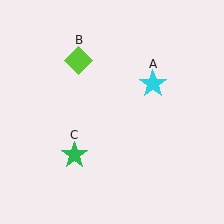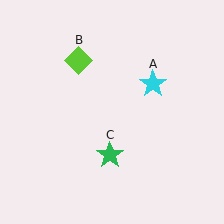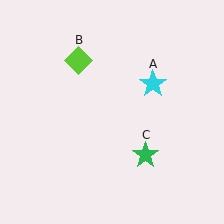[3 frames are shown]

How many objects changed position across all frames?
1 object changed position: green star (object C).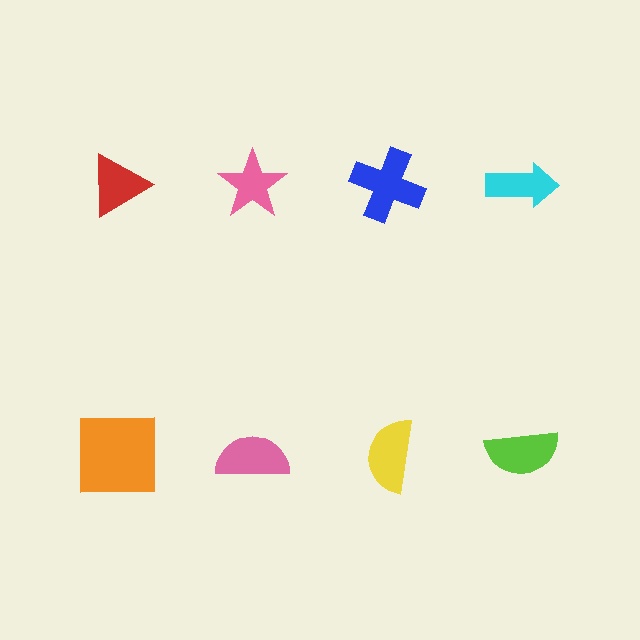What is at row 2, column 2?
A pink semicircle.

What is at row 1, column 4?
A cyan arrow.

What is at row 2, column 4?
A lime semicircle.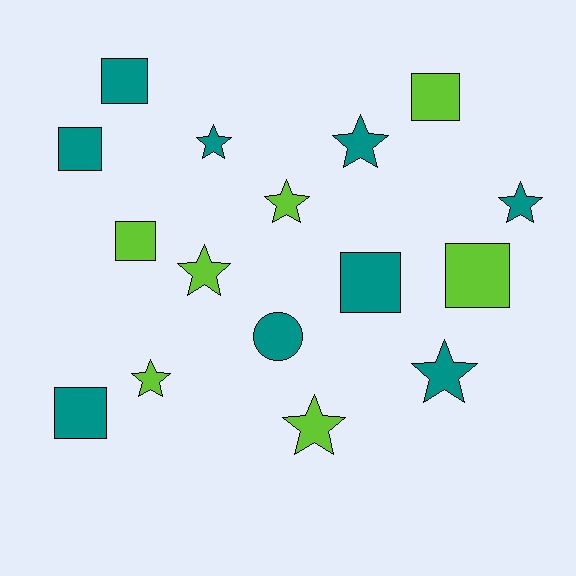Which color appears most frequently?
Teal, with 9 objects.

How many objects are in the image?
There are 16 objects.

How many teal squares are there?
There are 4 teal squares.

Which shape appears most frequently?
Star, with 8 objects.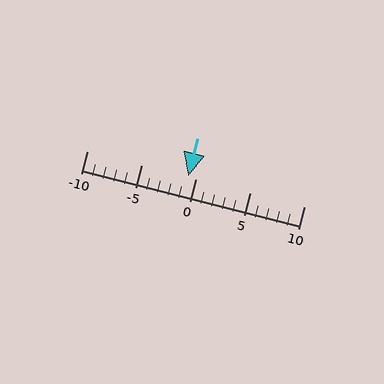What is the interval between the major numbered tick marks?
The major tick marks are spaced 5 units apart.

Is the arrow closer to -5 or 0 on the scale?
The arrow is closer to 0.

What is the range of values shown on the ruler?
The ruler shows values from -10 to 10.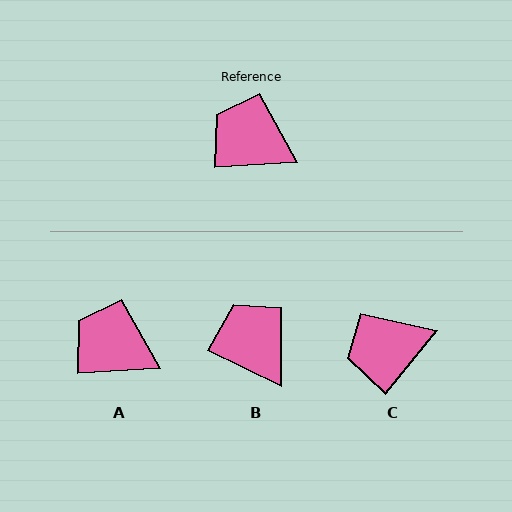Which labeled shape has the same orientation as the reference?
A.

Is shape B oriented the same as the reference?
No, it is off by about 29 degrees.